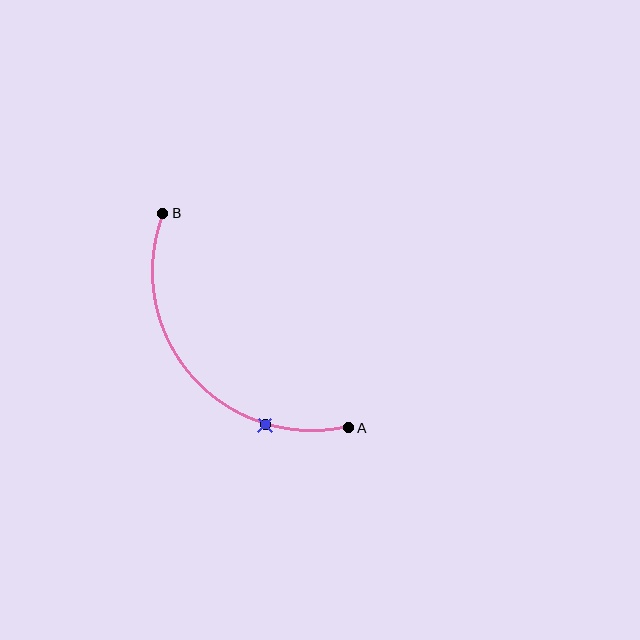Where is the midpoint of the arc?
The arc midpoint is the point on the curve farthest from the straight line joining A and B. It sits below and to the left of that line.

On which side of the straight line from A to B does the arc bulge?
The arc bulges below and to the left of the straight line connecting A and B.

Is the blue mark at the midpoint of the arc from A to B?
No. The blue mark lies on the arc but is closer to endpoint A. The arc midpoint would be at the point on the curve equidistant along the arc from both A and B.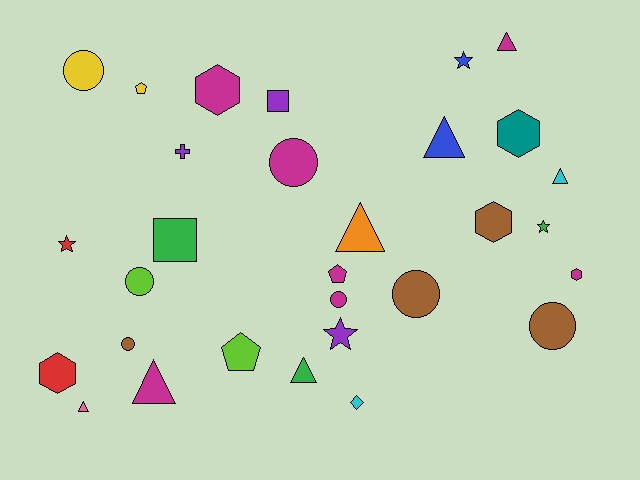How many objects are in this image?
There are 30 objects.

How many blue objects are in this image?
There are 2 blue objects.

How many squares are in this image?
There are 2 squares.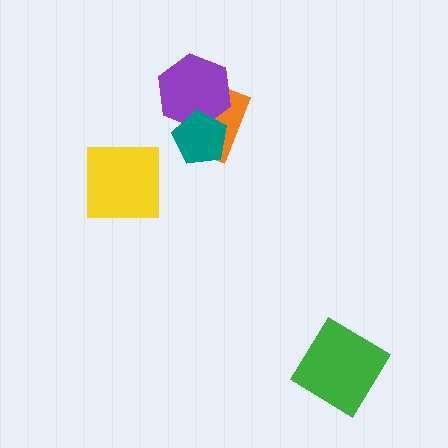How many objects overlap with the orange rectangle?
2 objects overlap with the orange rectangle.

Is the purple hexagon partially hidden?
Yes, it is partially covered by another shape.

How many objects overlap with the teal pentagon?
2 objects overlap with the teal pentagon.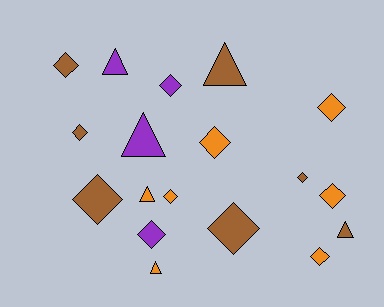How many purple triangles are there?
There are 2 purple triangles.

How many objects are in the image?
There are 18 objects.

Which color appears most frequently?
Brown, with 7 objects.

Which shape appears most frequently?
Diamond, with 12 objects.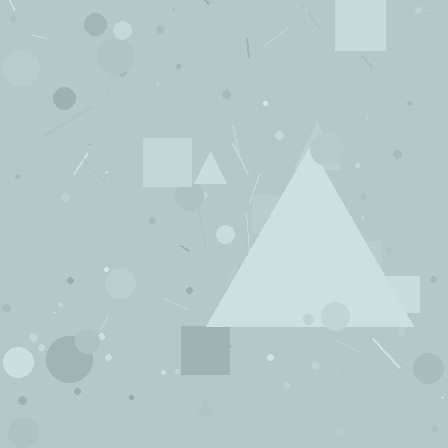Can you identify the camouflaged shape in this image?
The camouflaged shape is a triangle.